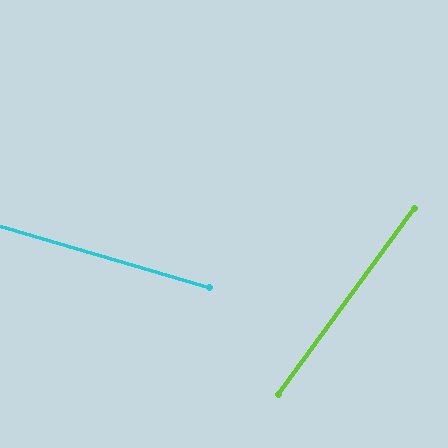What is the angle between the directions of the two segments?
Approximately 70 degrees.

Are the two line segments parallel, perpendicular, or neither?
Neither parallel nor perpendicular — they differ by about 70°.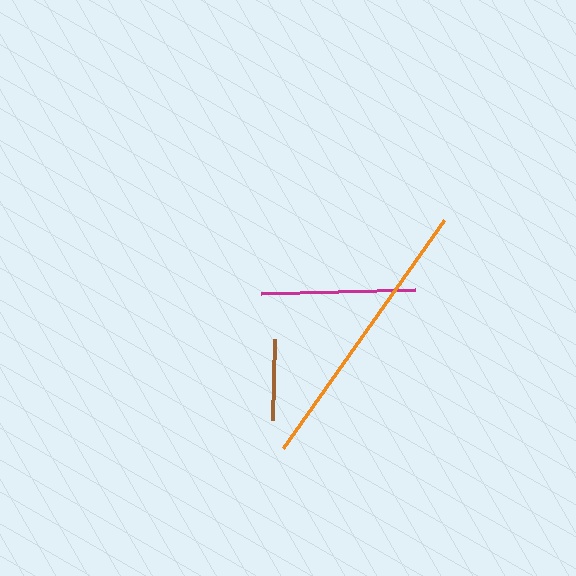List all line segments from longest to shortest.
From longest to shortest: orange, magenta, brown.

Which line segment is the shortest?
The brown line is the shortest at approximately 81 pixels.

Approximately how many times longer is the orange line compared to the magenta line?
The orange line is approximately 1.8 times the length of the magenta line.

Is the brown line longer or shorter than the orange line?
The orange line is longer than the brown line.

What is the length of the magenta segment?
The magenta segment is approximately 154 pixels long.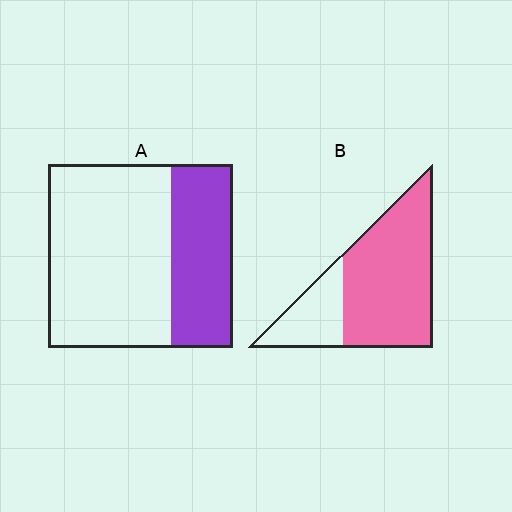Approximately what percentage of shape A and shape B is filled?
A is approximately 35% and B is approximately 75%.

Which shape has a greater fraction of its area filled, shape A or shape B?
Shape B.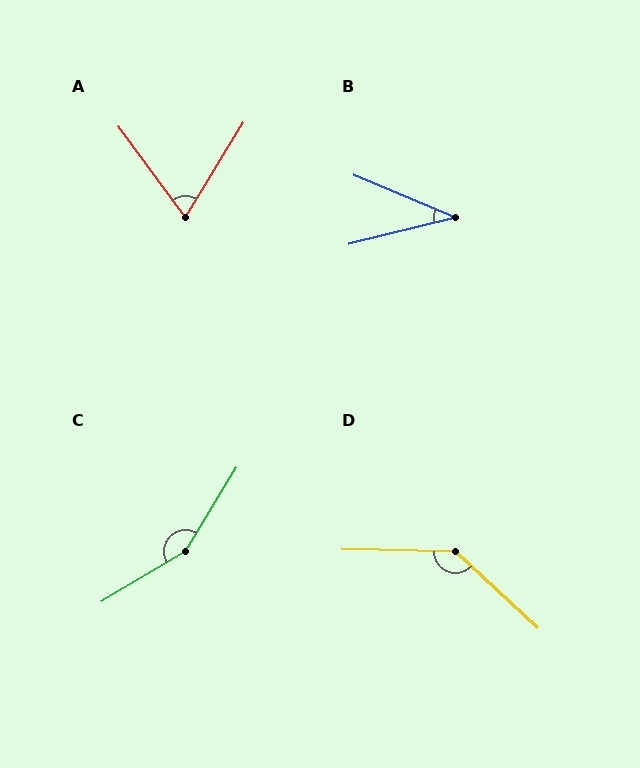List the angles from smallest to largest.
B (37°), A (68°), D (138°), C (152°).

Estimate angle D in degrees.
Approximately 138 degrees.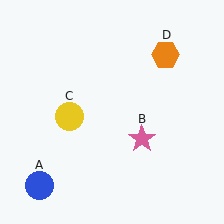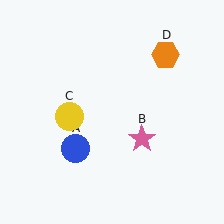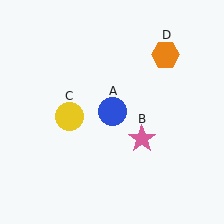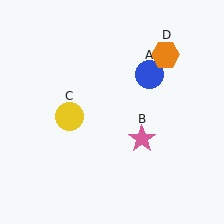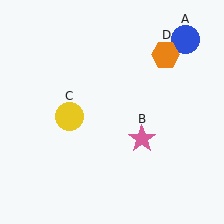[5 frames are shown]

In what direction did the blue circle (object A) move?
The blue circle (object A) moved up and to the right.